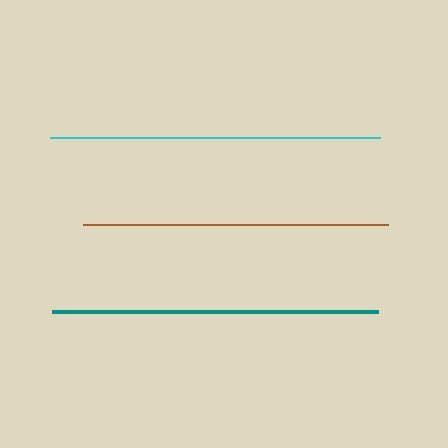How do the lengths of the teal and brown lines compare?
The teal and brown lines are approximately the same length.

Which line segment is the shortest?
The brown line is the shortest at approximately 305 pixels.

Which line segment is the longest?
The cyan line is the longest at approximately 330 pixels.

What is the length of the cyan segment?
The cyan segment is approximately 330 pixels long.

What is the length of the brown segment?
The brown segment is approximately 305 pixels long.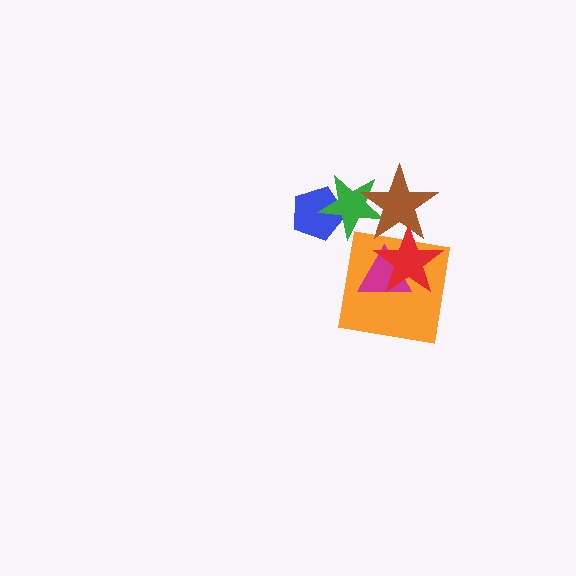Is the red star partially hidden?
No, no other shape covers it.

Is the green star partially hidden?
Yes, it is partially covered by another shape.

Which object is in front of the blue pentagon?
The green star is in front of the blue pentagon.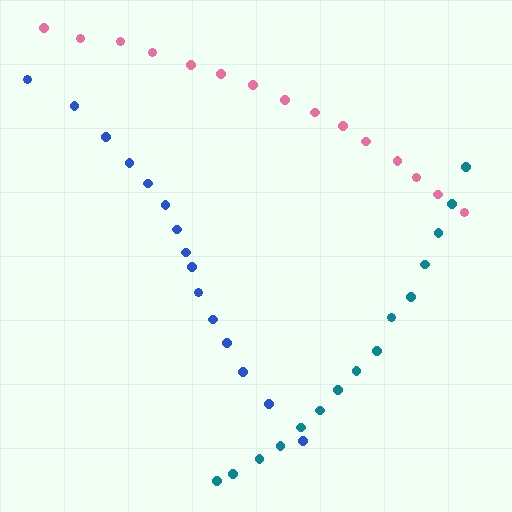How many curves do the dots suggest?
There are 3 distinct paths.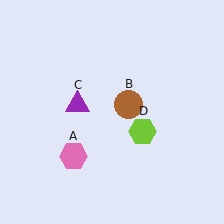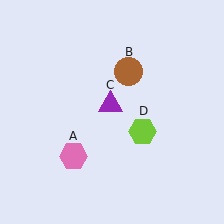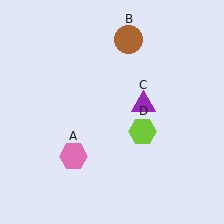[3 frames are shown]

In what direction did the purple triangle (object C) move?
The purple triangle (object C) moved right.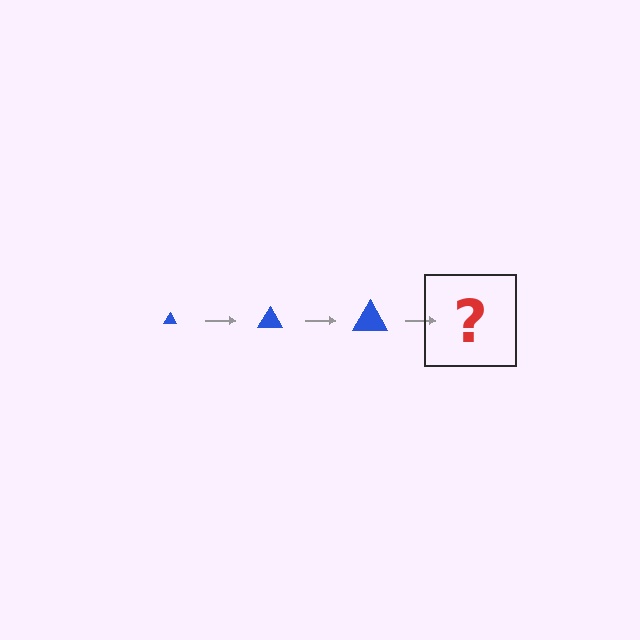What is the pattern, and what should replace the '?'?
The pattern is that the triangle gets progressively larger each step. The '?' should be a blue triangle, larger than the previous one.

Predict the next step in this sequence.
The next step is a blue triangle, larger than the previous one.